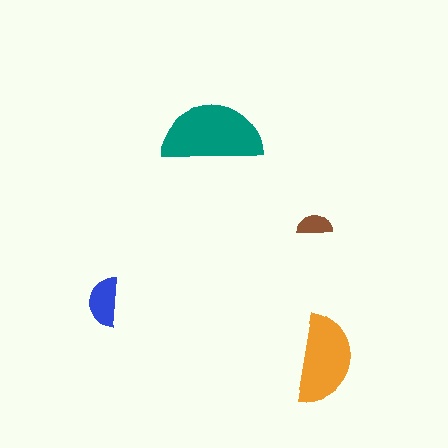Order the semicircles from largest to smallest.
the teal one, the orange one, the blue one, the brown one.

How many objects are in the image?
There are 4 objects in the image.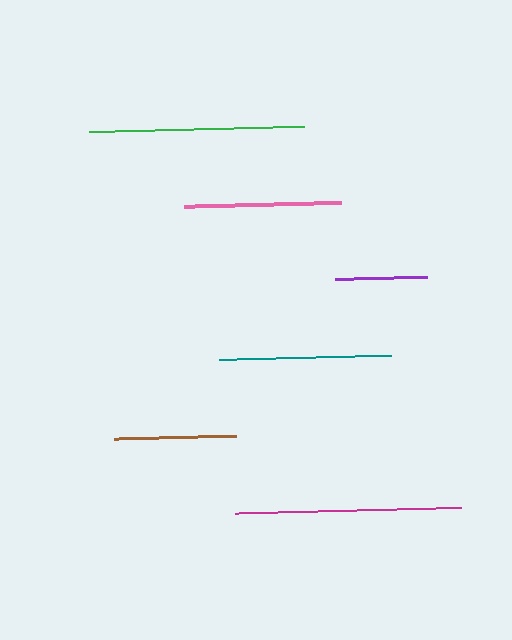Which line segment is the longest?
The magenta line is the longest at approximately 226 pixels.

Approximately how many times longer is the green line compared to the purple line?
The green line is approximately 2.3 times the length of the purple line.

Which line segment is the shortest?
The purple line is the shortest at approximately 92 pixels.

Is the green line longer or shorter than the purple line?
The green line is longer than the purple line.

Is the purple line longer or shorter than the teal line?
The teal line is longer than the purple line.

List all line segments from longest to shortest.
From longest to shortest: magenta, green, teal, pink, brown, purple.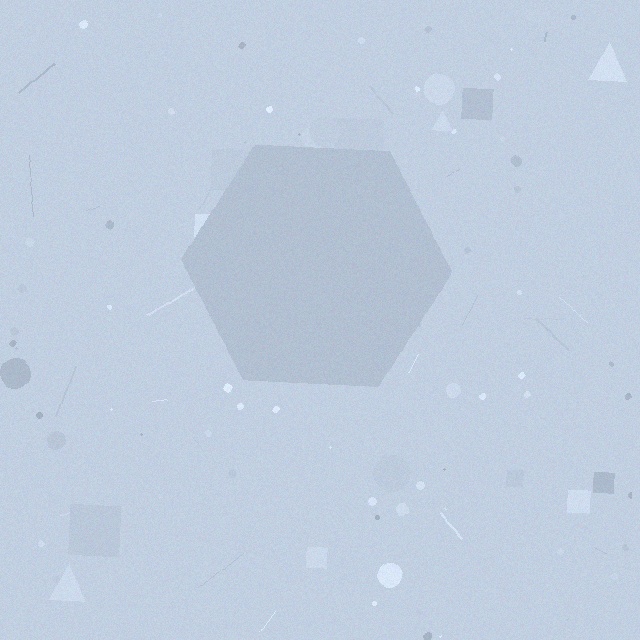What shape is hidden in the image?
A hexagon is hidden in the image.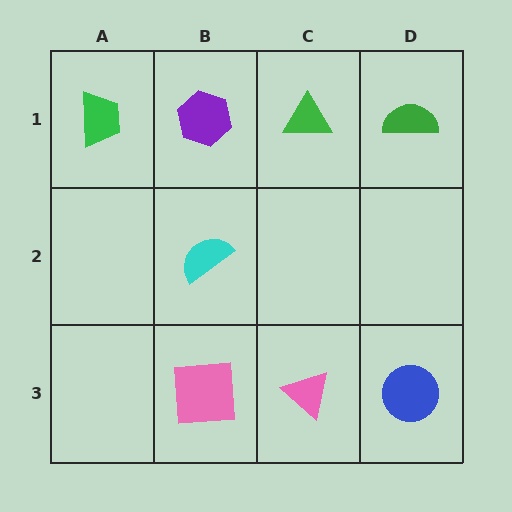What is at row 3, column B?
A pink square.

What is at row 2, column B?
A cyan semicircle.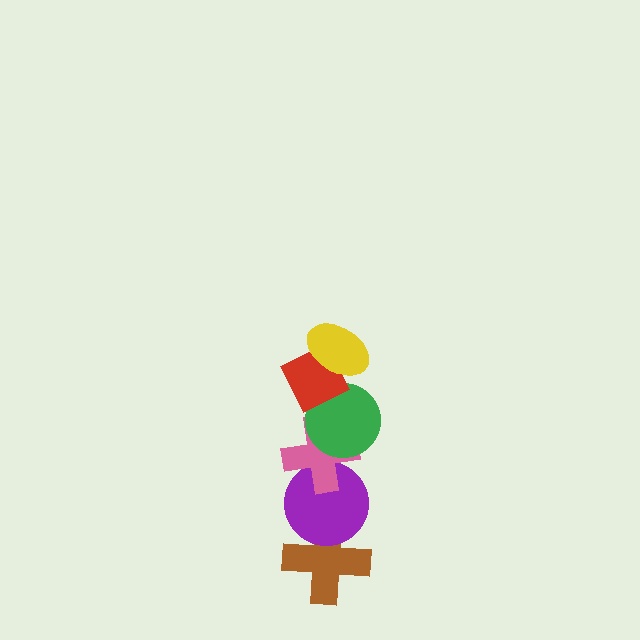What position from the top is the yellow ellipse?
The yellow ellipse is 1st from the top.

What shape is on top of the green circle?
The red diamond is on top of the green circle.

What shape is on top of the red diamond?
The yellow ellipse is on top of the red diamond.